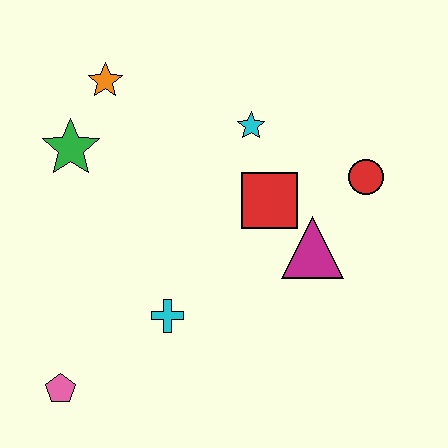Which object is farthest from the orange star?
The pink pentagon is farthest from the orange star.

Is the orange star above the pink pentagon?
Yes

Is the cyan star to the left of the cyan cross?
No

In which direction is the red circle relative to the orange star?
The red circle is to the right of the orange star.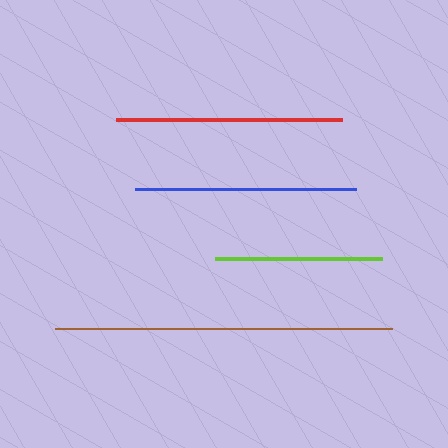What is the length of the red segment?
The red segment is approximately 226 pixels long.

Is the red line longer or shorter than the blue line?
The red line is longer than the blue line.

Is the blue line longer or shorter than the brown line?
The brown line is longer than the blue line.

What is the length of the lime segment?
The lime segment is approximately 167 pixels long.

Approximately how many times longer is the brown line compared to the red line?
The brown line is approximately 1.5 times the length of the red line.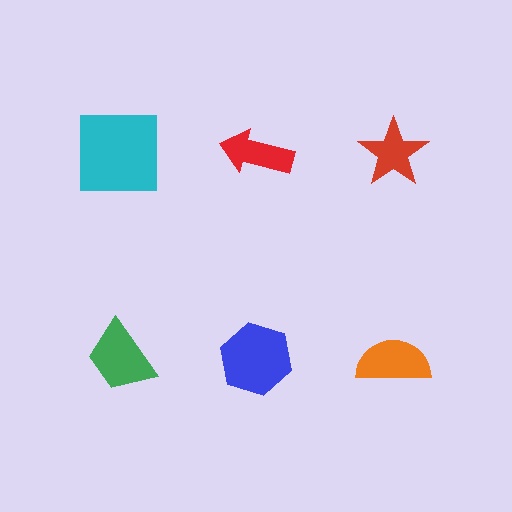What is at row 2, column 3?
An orange semicircle.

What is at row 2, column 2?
A blue hexagon.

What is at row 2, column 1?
A green trapezoid.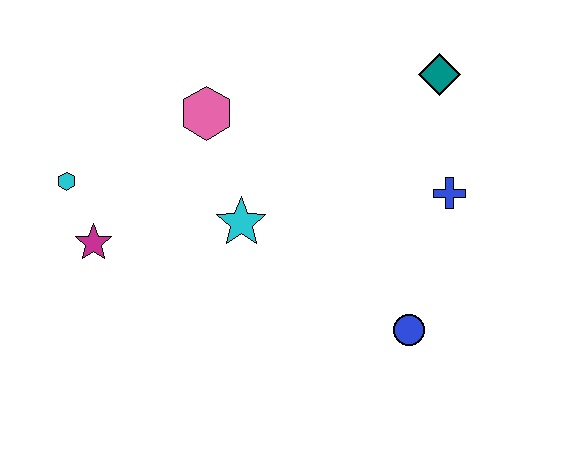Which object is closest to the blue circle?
The blue cross is closest to the blue circle.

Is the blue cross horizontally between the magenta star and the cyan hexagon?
No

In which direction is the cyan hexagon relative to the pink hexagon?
The cyan hexagon is to the left of the pink hexagon.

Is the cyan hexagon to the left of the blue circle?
Yes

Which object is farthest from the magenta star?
The teal diamond is farthest from the magenta star.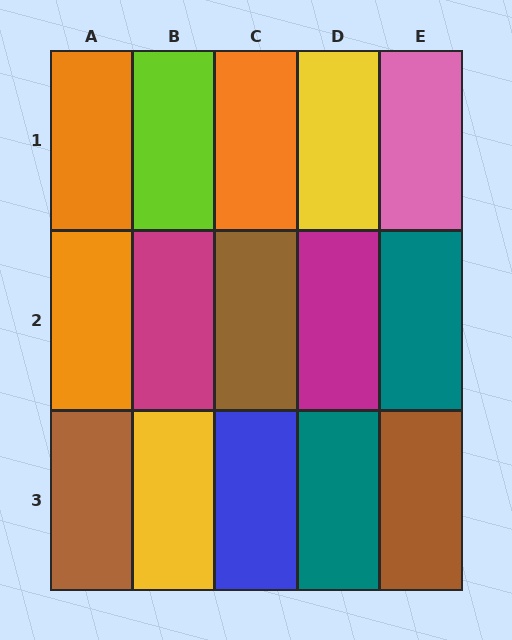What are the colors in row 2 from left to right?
Orange, magenta, brown, magenta, teal.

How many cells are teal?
2 cells are teal.